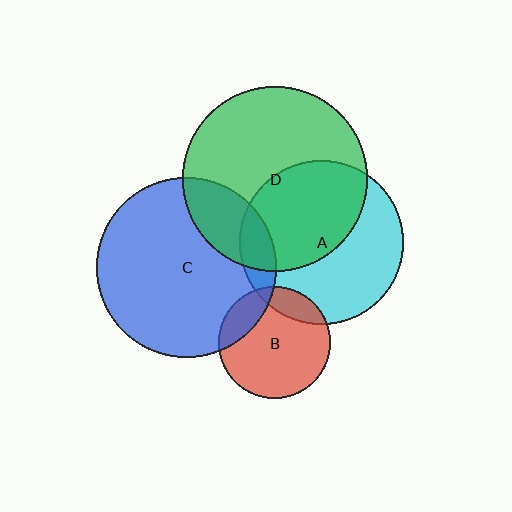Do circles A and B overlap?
Yes.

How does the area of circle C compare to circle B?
Approximately 2.6 times.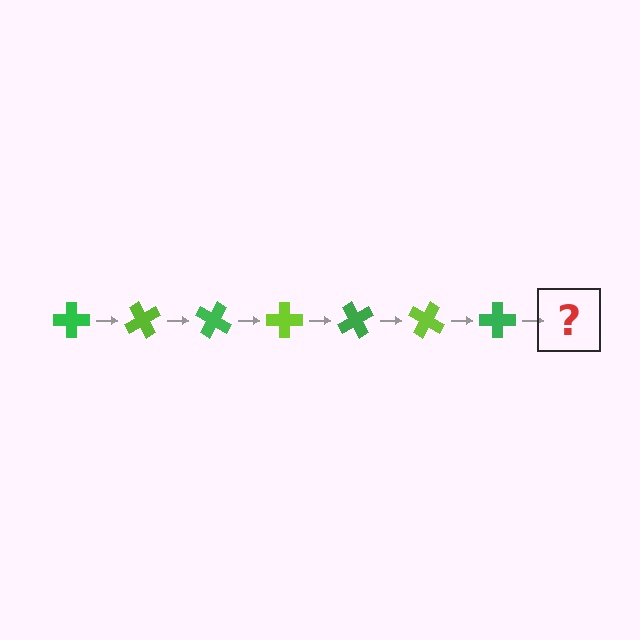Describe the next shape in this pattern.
It should be a lime cross, rotated 420 degrees from the start.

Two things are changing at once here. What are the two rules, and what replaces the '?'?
The two rules are that it rotates 60 degrees each step and the color cycles through green and lime. The '?' should be a lime cross, rotated 420 degrees from the start.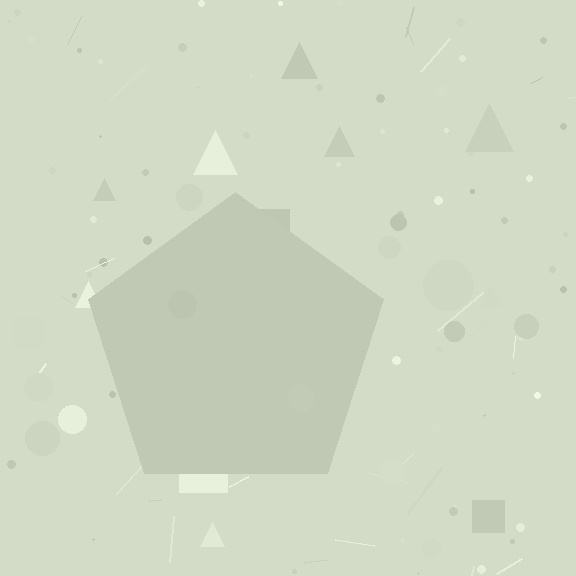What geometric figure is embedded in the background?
A pentagon is embedded in the background.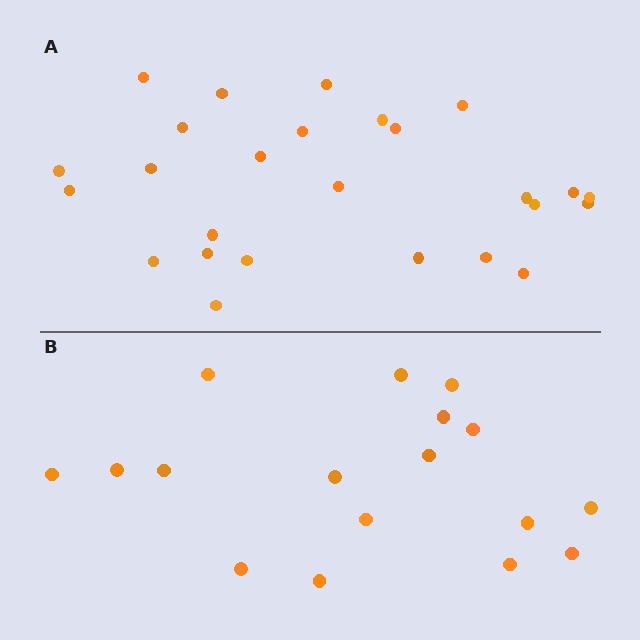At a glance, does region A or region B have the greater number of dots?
Region A (the top region) has more dots.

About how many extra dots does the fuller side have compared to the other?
Region A has roughly 8 or so more dots than region B.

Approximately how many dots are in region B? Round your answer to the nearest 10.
About 20 dots. (The exact count is 17, which rounds to 20.)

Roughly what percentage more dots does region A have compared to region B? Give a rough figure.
About 55% more.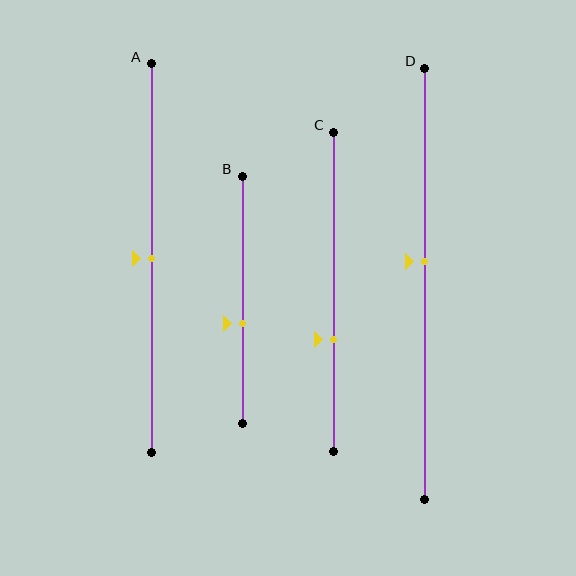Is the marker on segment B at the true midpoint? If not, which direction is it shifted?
No, the marker on segment B is shifted downward by about 9% of the segment length.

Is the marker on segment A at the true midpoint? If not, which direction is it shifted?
Yes, the marker on segment A is at the true midpoint.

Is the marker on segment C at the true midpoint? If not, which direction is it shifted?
No, the marker on segment C is shifted downward by about 15% of the segment length.